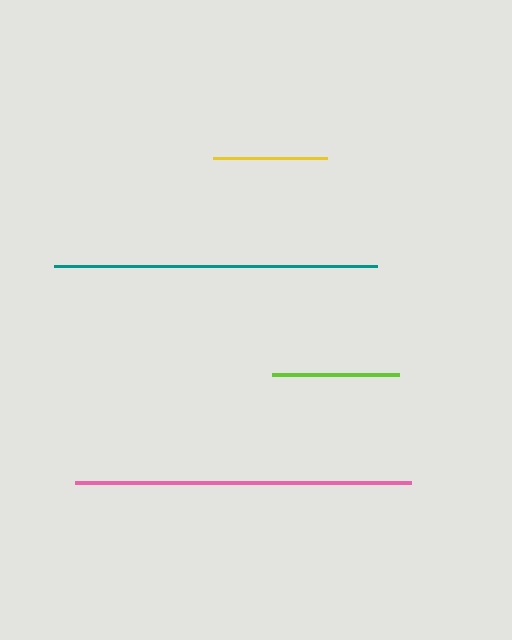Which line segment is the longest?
The pink line is the longest at approximately 336 pixels.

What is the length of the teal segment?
The teal segment is approximately 323 pixels long.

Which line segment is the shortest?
The yellow line is the shortest at approximately 114 pixels.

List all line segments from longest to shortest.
From longest to shortest: pink, teal, lime, yellow.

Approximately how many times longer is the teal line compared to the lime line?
The teal line is approximately 2.5 times the length of the lime line.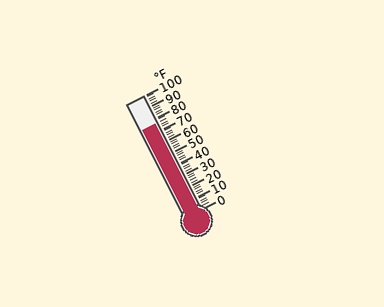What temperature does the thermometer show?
The thermometer shows approximately 76°F.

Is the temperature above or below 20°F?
The temperature is above 20°F.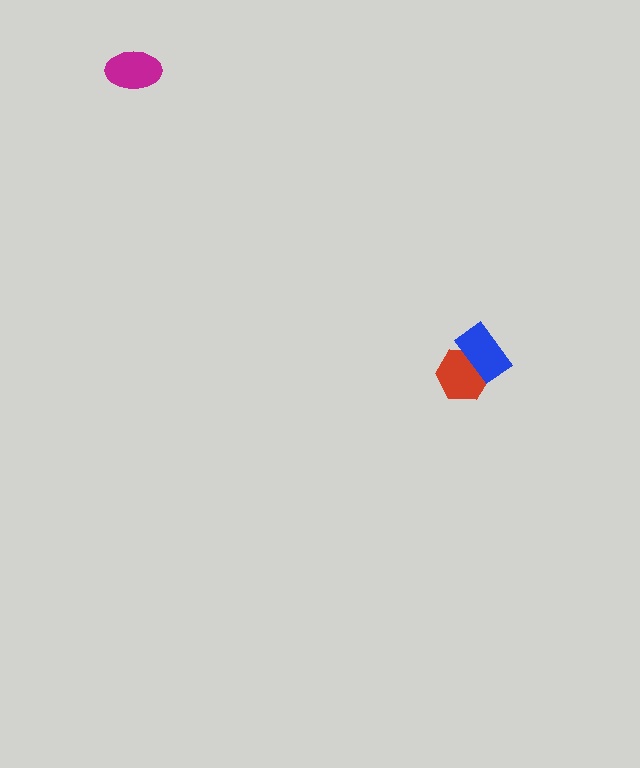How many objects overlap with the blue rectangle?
1 object overlaps with the blue rectangle.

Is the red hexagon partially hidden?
Yes, it is partially covered by another shape.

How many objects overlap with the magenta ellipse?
0 objects overlap with the magenta ellipse.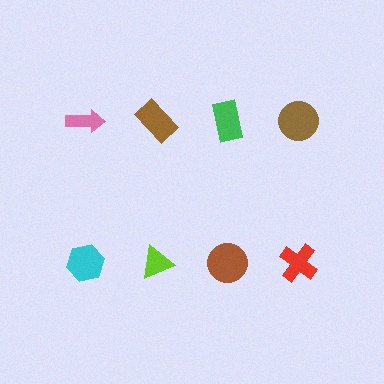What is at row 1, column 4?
A brown circle.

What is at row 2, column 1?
A cyan hexagon.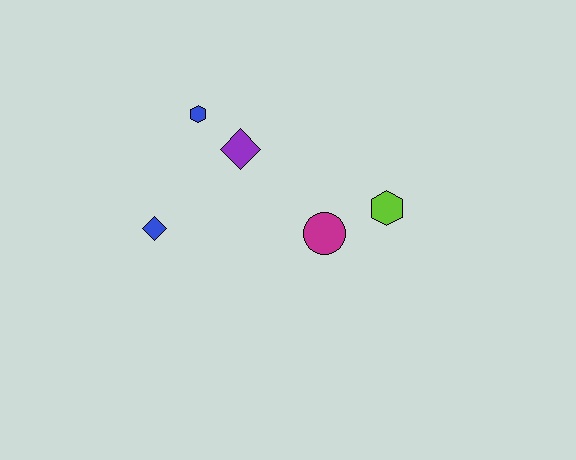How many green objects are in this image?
There are no green objects.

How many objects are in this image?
There are 5 objects.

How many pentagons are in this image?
There are no pentagons.